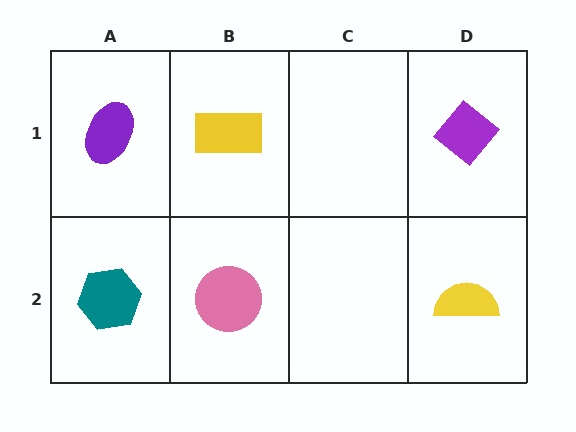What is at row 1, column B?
A yellow rectangle.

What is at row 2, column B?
A pink circle.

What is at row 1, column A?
A purple ellipse.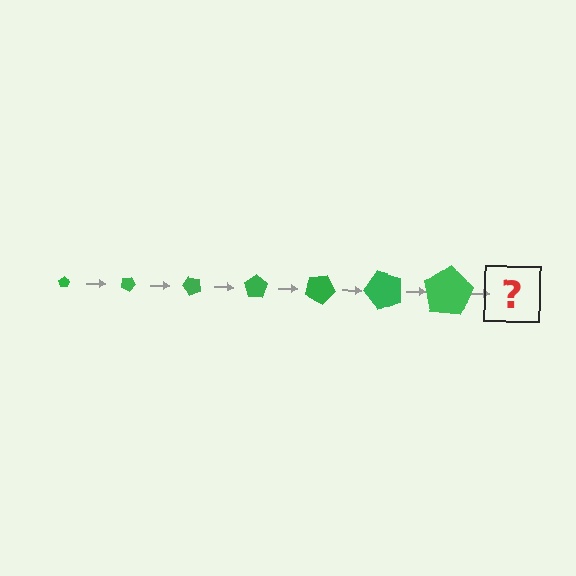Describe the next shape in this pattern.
It should be a pentagon, larger than the previous one and rotated 175 degrees from the start.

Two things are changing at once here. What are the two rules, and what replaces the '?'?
The two rules are that the pentagon grows larger each step and it rotates 25 degrees each step. The '?' should be a pentagon, larger than the previous one and rotated 175 degrees from the start.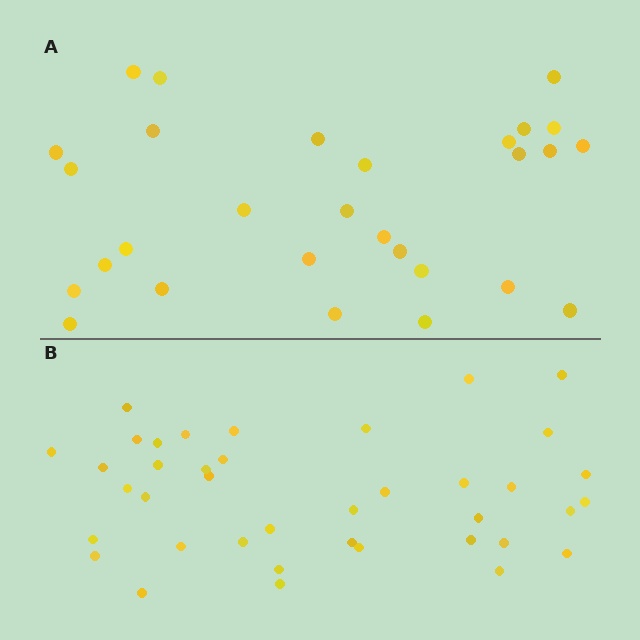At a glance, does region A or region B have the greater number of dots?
Region B (the bottom region) has more dots.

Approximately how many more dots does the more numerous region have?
Region B has roughly 10 or so more dots than region A.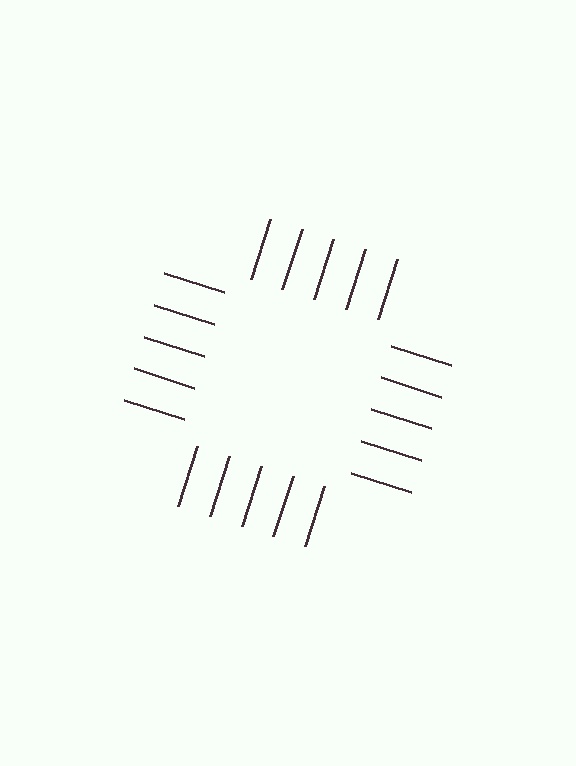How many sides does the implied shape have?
4 sides — the line-ends trace a square.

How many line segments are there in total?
20 — 5 along each of the 4 edges.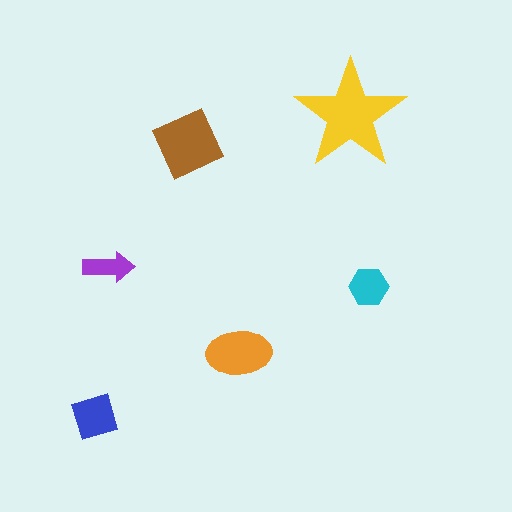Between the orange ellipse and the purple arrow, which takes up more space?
The orange ellipse.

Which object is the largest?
The yellow star.